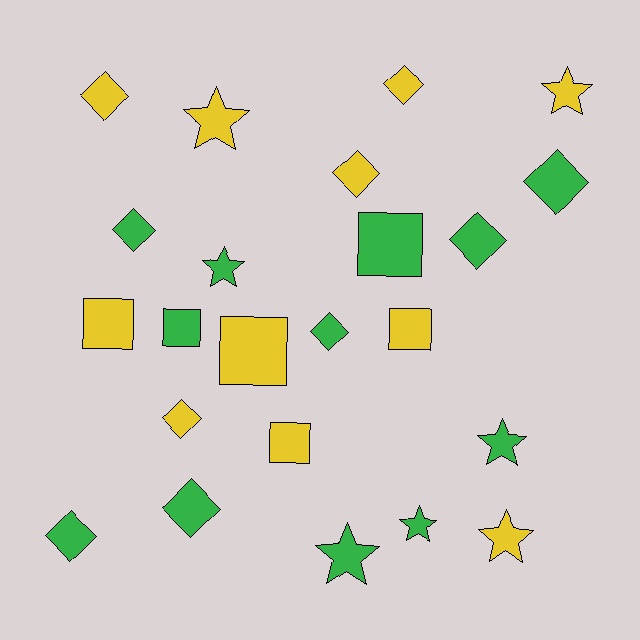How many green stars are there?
There are 4 green stars.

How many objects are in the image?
There are 23 objects.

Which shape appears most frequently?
Diamond, with 10 objects.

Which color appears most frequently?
Green, with 12 objects.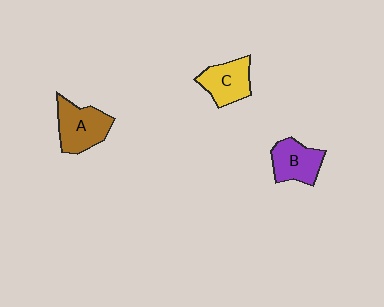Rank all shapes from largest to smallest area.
From largest to smallest: A (brown), B (purple), C (yellow).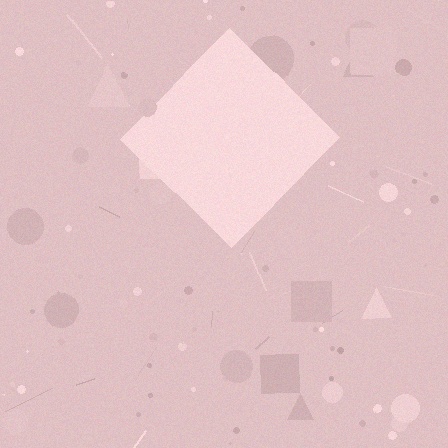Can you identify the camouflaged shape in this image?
The camouflaged shape is a diamond.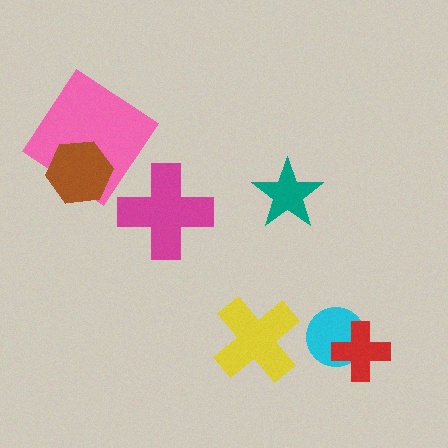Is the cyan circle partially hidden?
Yes, it is partially covered by another shape.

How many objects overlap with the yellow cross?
0 objects overlap with the yellow cross.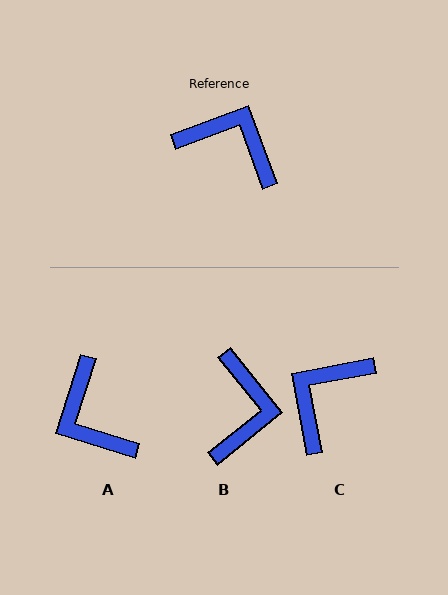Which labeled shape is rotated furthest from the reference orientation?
A, about 142 degrees away.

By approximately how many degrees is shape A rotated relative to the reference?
Approximately 142 degrees counter-clockwise.